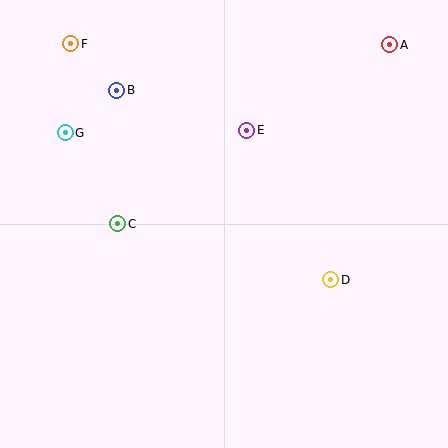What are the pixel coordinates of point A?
Point A is at (390, 45).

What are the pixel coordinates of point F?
Point F is at (71, 44).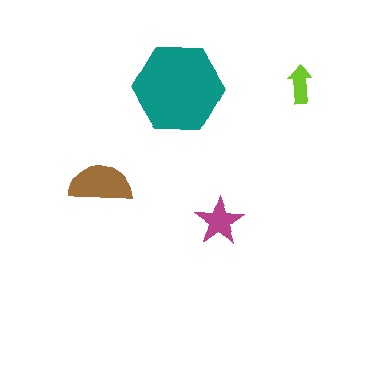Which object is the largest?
The teal hexagon.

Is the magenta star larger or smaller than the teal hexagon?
Smaller.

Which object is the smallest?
The lime arrow.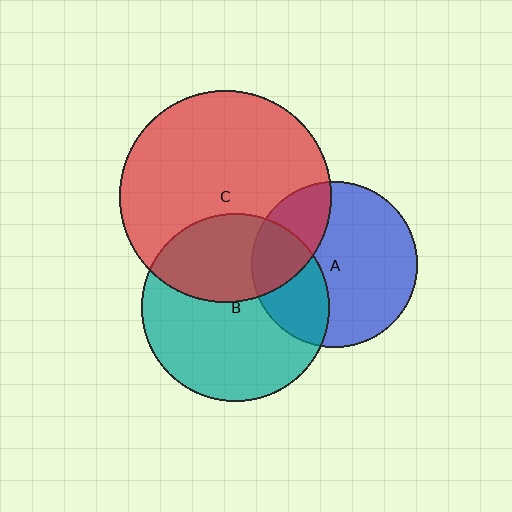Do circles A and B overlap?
Yes.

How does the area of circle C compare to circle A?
Approximately 1.6 times.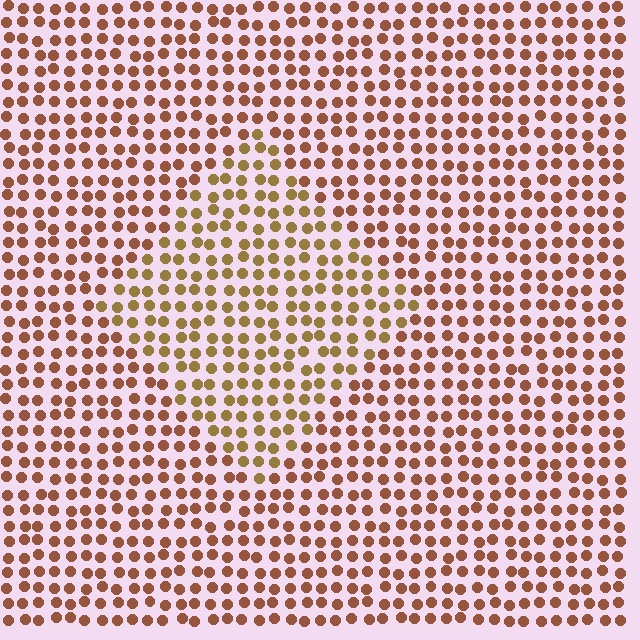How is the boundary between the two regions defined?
The boundary is defined purely by a slight shift in hue (about 28 degrees). Spacing, size, and orientation are identical on both sides.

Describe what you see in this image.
The image is filled with small brown elements in a uniform arrangement. A diamond-shaped region is visible where the elements are tinted to a slightly different hue, forming a subtle color boundary.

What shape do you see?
I see a diamond.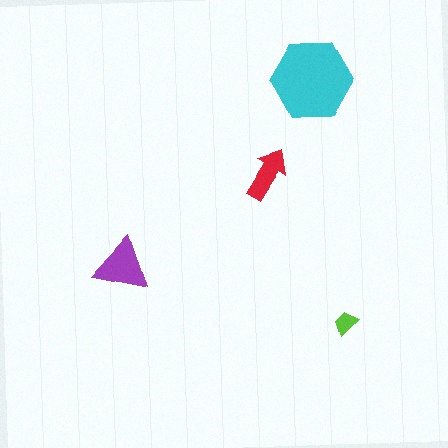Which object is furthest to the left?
The purple triangle is leftmost.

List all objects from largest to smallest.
The cyan hexagon, the purple triangle, the red arrow, the lime trapezoid.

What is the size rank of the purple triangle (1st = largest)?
2nd.